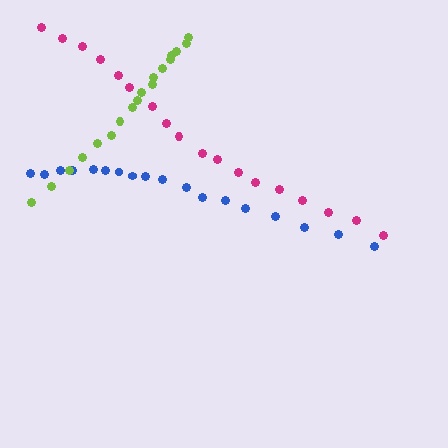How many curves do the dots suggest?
There are 3 distinct paths.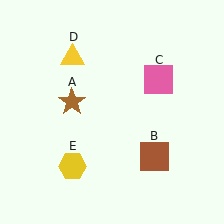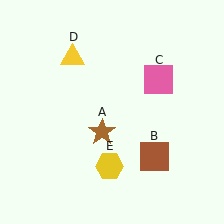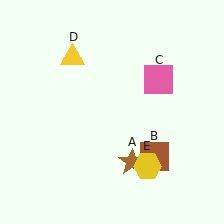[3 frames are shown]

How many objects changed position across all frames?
2 objects changed position: brown star (object A), yellow hexagon (object E).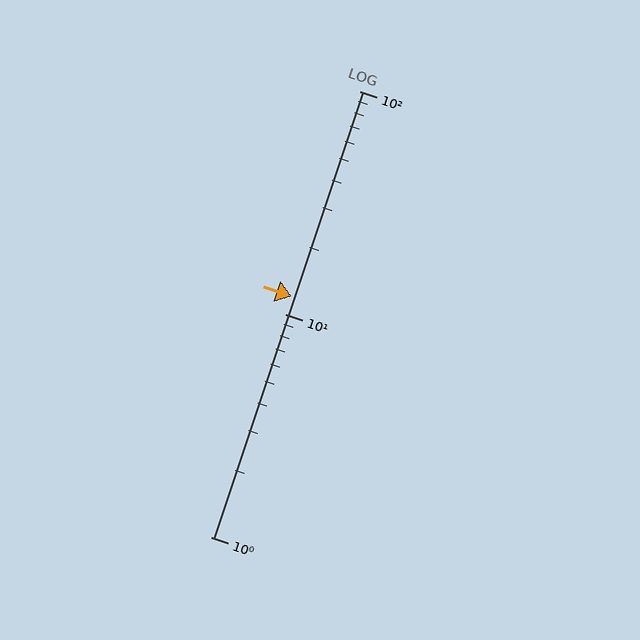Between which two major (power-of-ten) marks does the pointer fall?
The pointer is between 10 and 100.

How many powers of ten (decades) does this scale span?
The scale spans 2 decades, from 1 to 100.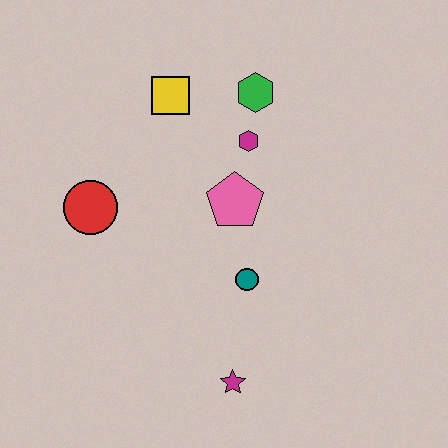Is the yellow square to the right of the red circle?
Yes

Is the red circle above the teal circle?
Yes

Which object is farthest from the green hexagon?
The magenta star is farthest from the green hexagon.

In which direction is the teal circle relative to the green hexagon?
The teal circle is below the green hexagon.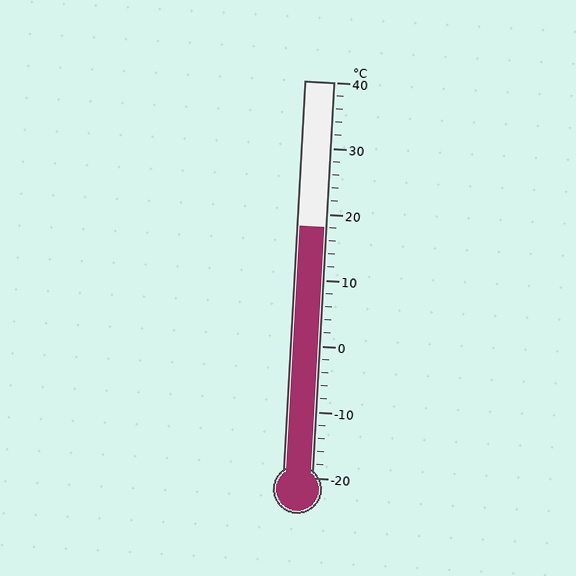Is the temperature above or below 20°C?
The temperature is below 20°C.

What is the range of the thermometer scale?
The thermometer scale ranges from -20°C to 40°C.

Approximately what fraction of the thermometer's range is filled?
The thermometer is filled to approximately 65% of its range.